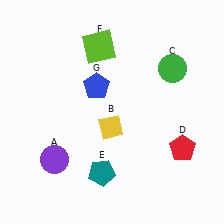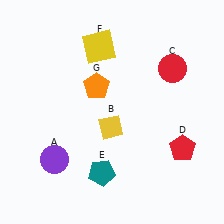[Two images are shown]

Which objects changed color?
C changed from green to red. F changed from lime to yellow. G changed from blue to orange.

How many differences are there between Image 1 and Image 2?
There are 3 differences between the two images.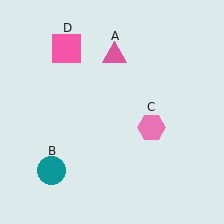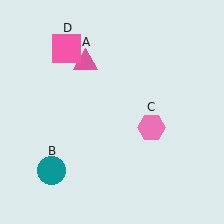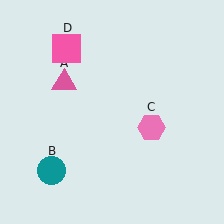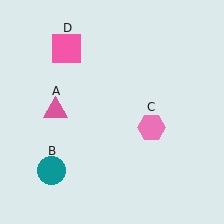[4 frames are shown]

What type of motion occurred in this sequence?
The pink triangle (object A) rotated counterclockwise around the center of the scene.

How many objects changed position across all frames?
1 object changed position: pink triangle (object A).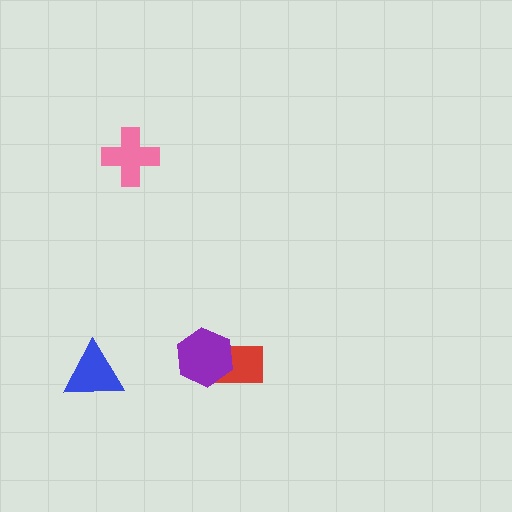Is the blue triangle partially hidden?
No, no other shape covers it.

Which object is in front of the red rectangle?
The purple hexagon is in front of the red rectangle.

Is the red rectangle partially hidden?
Yes, it is partially covered by another shape.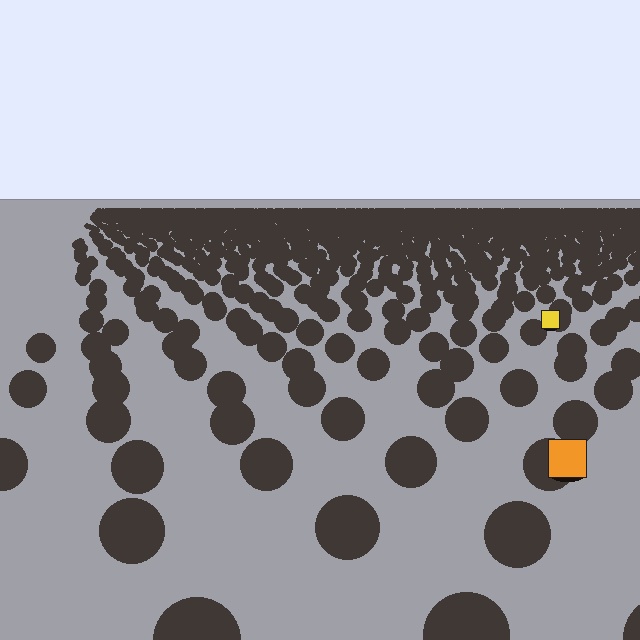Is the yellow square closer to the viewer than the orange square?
No. The orange square is closer — you can tell from the texture gradient: the ground texture is coarser near it.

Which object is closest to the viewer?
The orange square is closest. The texture marks near it are larger and more spread out.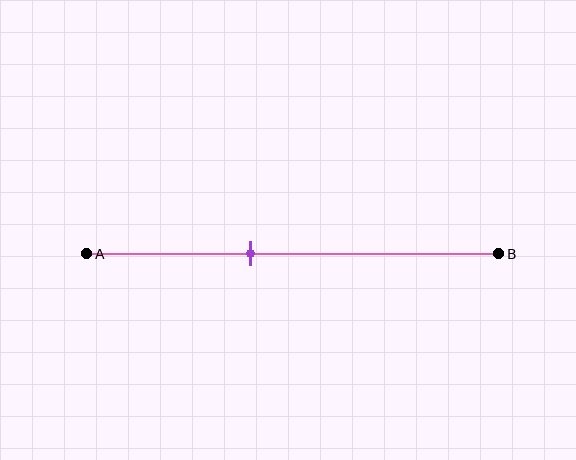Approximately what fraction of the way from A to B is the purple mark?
The purple mark is approximately 40% of the way from A to B.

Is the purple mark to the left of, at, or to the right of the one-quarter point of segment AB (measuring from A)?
The purple mark is to the right of the one-quarter point of segment AB.